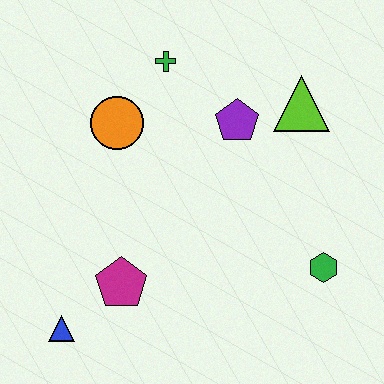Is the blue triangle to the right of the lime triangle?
No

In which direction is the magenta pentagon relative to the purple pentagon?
The magenta pentagon is below the purple pentagon.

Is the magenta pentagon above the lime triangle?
No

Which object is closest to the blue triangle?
The magenta pentagon is closest to the blue triangle.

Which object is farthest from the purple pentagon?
The blue triangle is farthest from the purple pentagon.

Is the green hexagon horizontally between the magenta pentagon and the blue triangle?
No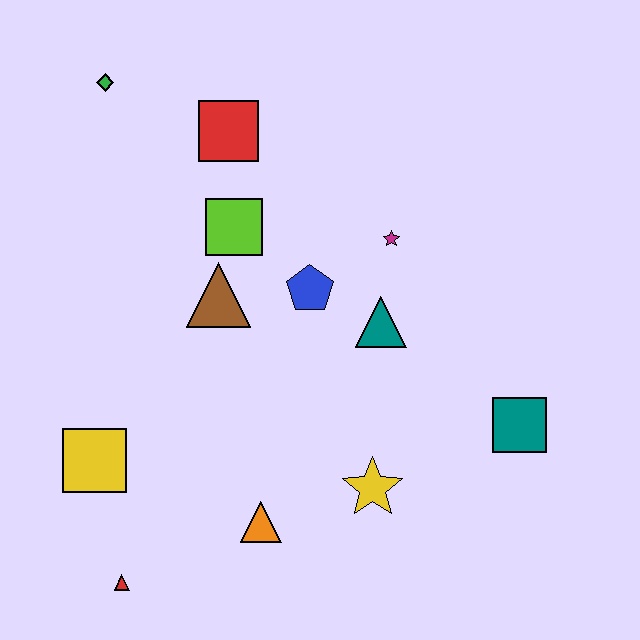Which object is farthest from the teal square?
The green diamond is farthest from the teal square.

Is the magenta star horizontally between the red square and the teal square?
Yes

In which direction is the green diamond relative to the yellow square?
The green diamond is above the yellow square.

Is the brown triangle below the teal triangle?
No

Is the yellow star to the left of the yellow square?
No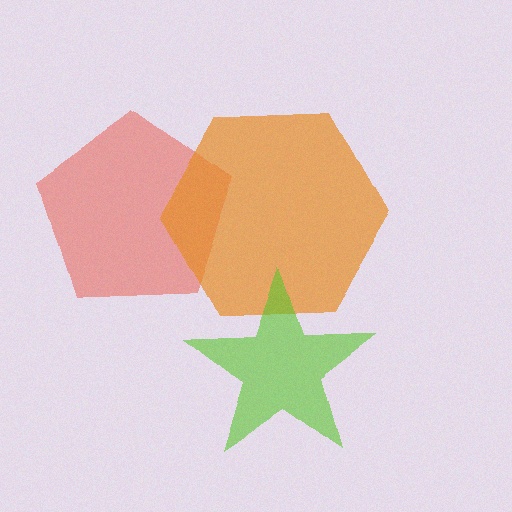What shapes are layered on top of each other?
The layered shapes are: a red pentagon, an orange hexagon, a lime star.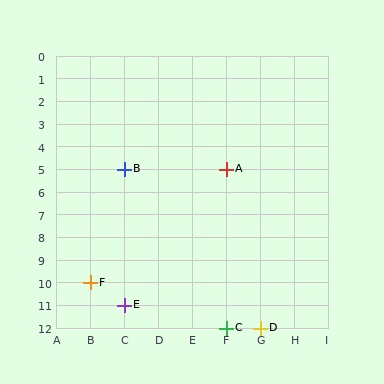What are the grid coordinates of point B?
Point B is at grid coordinates (C, 5).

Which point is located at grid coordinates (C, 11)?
Point E is at (C, 11).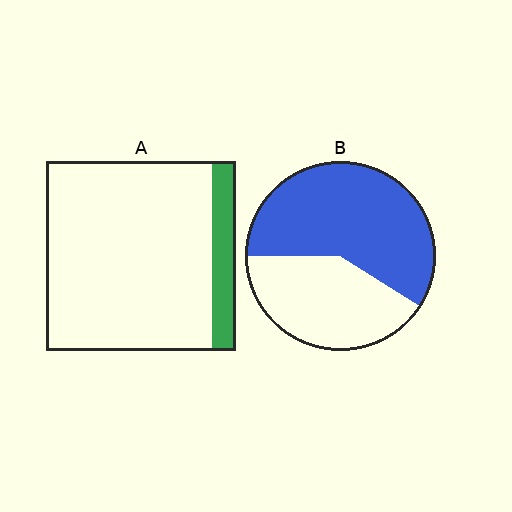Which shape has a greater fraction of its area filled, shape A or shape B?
Shape B.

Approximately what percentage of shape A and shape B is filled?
A is approximately 15% and B is approximately 60%.